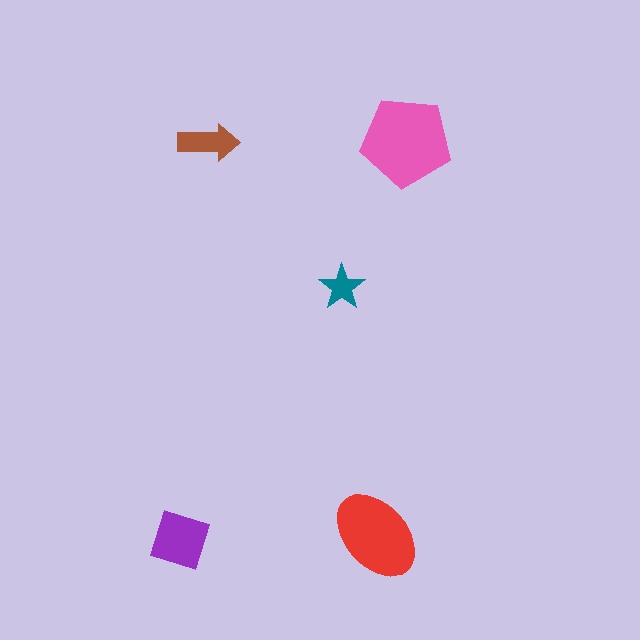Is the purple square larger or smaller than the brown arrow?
Larger.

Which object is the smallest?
The teal star.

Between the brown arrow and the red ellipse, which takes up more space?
The red ellipse.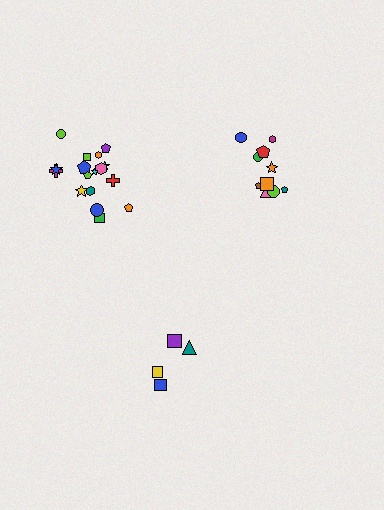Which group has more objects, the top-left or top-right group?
The top-left group.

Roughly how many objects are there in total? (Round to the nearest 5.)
Roughly 30 objects in total.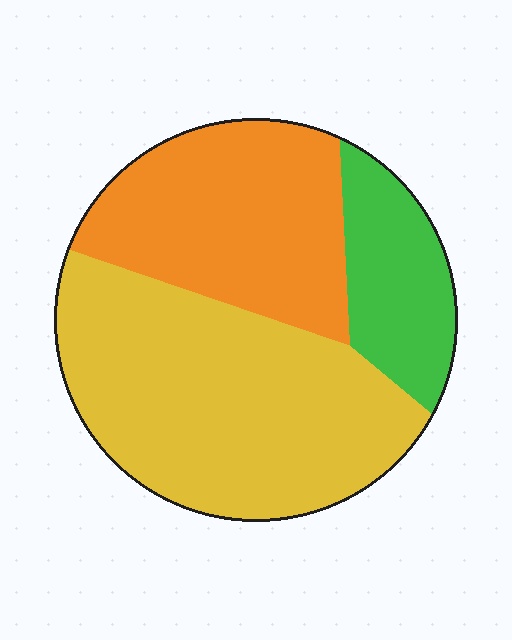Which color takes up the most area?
Yellow, at roughly 50%.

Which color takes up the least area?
Green, at roughly 15%.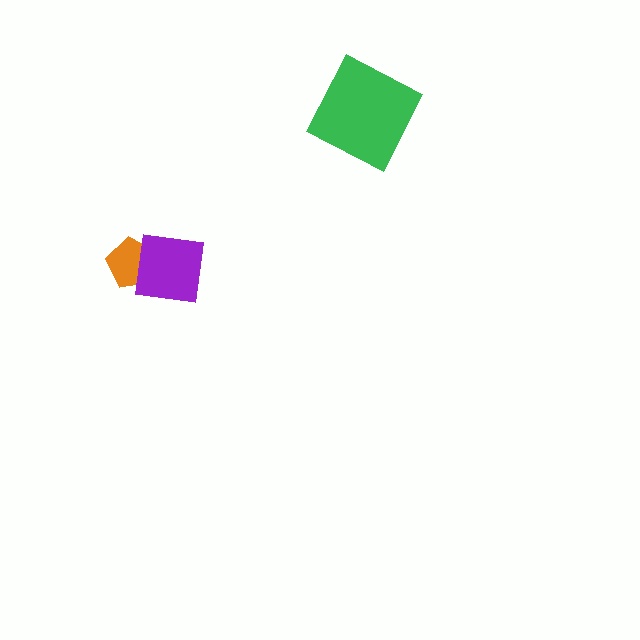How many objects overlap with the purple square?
1 object overlaps with the purple square.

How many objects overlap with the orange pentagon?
1 object overlaps with the orange pentagon.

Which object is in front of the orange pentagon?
The purple square is in front of the orange pentagon.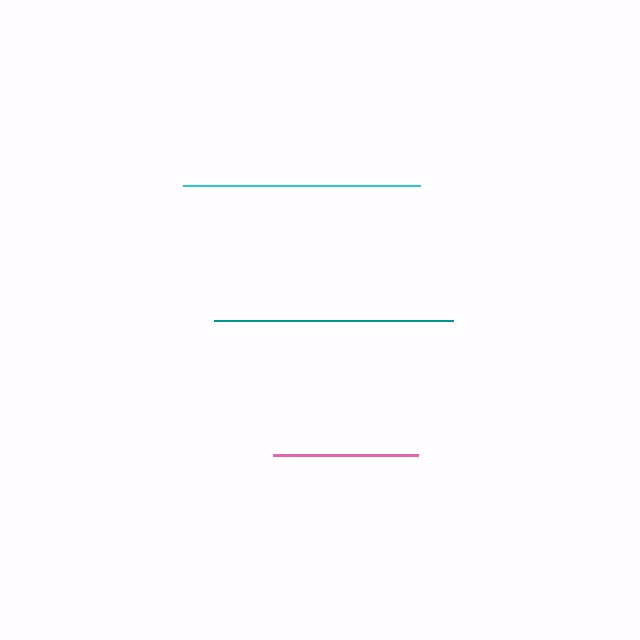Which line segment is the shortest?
The pink line is the shortest at approximately 145 pixels.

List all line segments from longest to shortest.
From longest to shortest: teal, cyan, pink.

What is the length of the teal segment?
The teal segment is approximately 239 pixels long.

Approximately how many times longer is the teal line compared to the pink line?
The teal line is approximately 1.6 times the length of the pink line.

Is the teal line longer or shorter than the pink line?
The teal line is longer than the pink line.